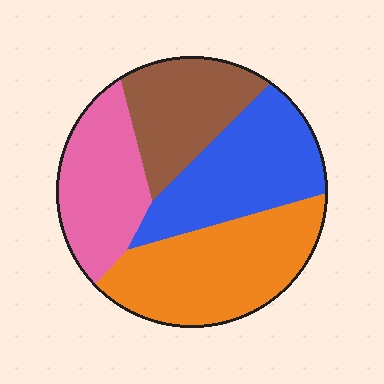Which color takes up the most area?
Orange, at roughly 30%.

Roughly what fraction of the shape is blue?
Blue takes up about one quarter (1/4) of the shape.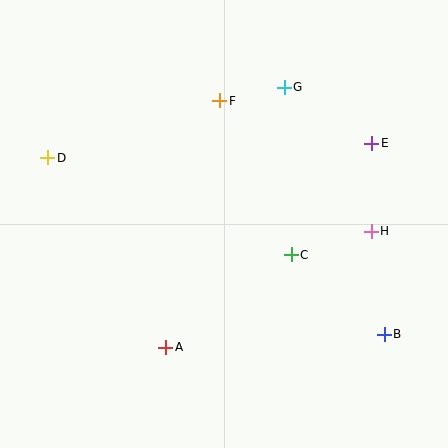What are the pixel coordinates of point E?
Point E is at (372, 143).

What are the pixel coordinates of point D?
Point D is at (48, 158).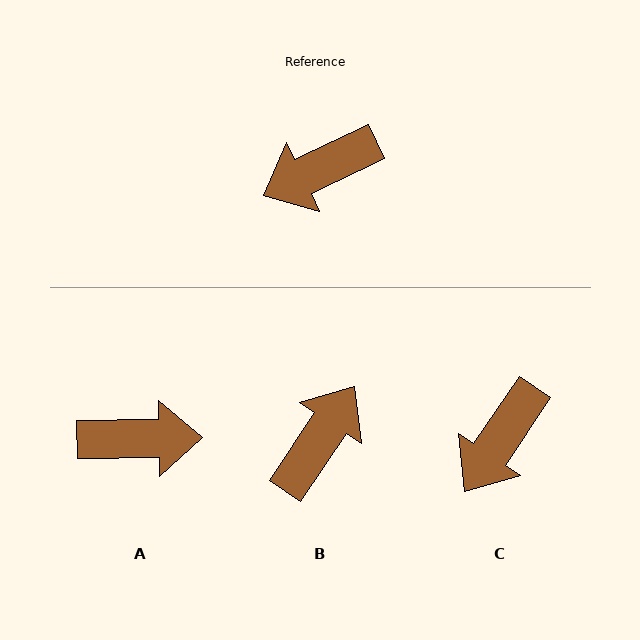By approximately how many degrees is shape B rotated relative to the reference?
Approximately 149 degrees clockwise.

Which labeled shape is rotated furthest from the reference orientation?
A, about 156 degrees away.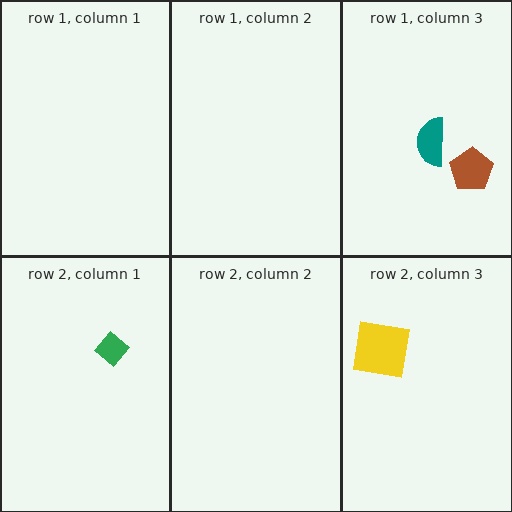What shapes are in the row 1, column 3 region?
The teal semicircle, the brown pentagon.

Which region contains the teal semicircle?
The row 1, column 3 region.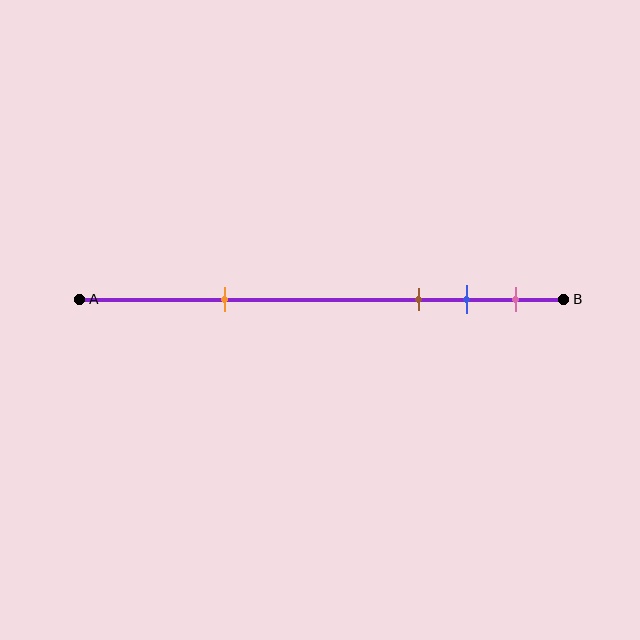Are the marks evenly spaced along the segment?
No, the marks are not evenly spaced.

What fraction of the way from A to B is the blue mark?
The blue mark is approximately 80% (0.8) of the way from A to B.